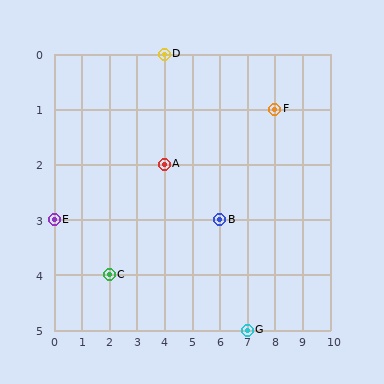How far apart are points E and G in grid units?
Points E and G are 7 columns and 2 rows apart (about 7.3 grid units diagonally).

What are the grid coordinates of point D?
Point D is at grid coordinates (4, 0).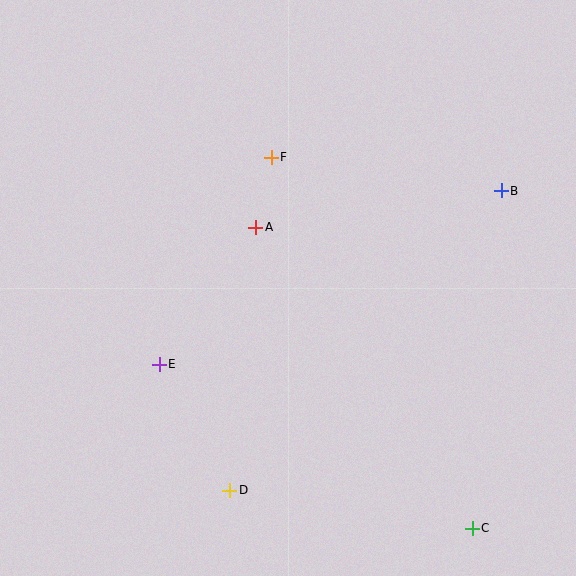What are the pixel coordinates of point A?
Point A is at (256, 227).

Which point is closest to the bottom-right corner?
Point C is closest to the bottom-right corner.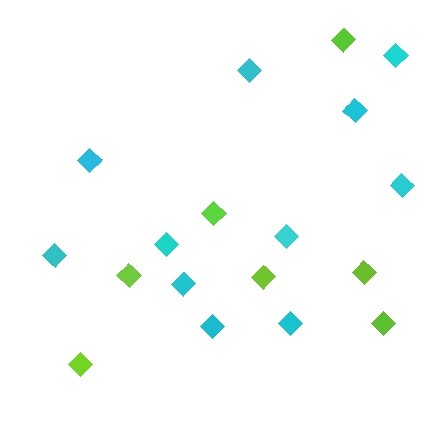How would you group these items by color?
There are 2 groups: one group of lime diamonds (7) and one group of cyan diamonds (11).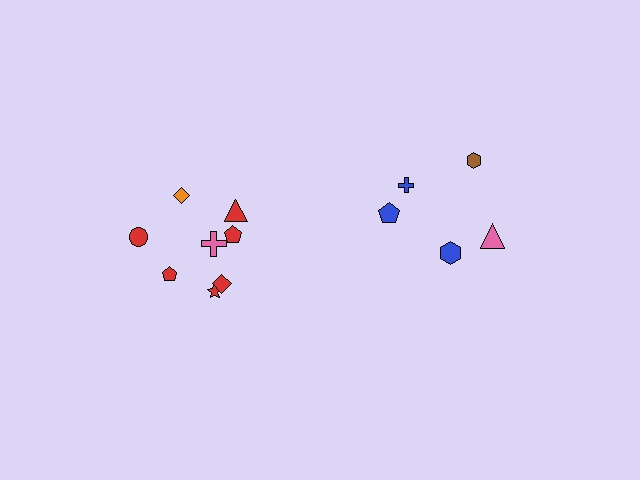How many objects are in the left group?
There are 8 objects.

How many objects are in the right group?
There are 5 objects.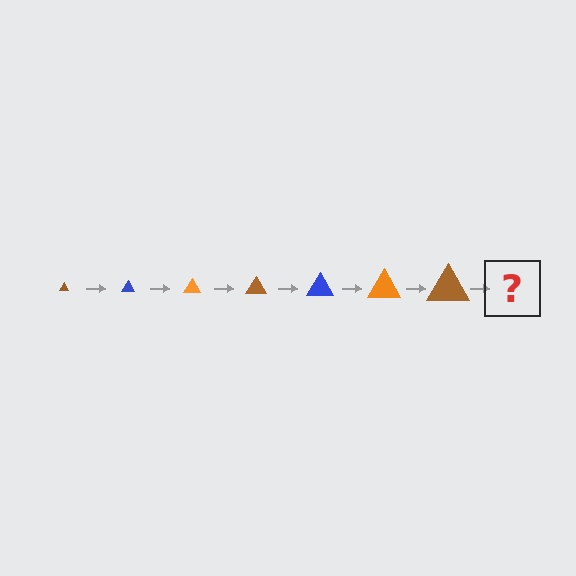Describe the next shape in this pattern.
It should be a blue triangle, larger than the previous one.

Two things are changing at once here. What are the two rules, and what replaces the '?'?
The two rules are that the triangle grows larger each step and the color cycles through brown, blue, and orange. The '?' should be a blue triangle, larger than the previous one.